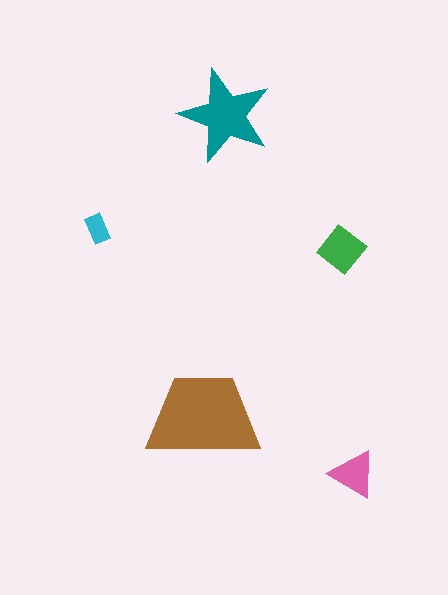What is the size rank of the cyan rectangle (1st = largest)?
5th.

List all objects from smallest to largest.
The cyan rectangle, the pink triangle, the green diamond, the teal star, the brown trapezoid.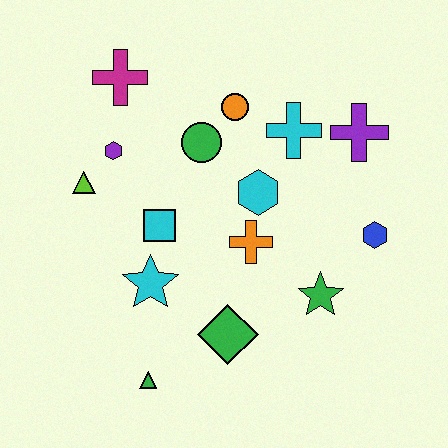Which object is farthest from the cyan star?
The purple cross is farthest from the cyan star.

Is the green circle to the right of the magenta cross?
Yes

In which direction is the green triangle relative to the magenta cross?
The green triangle is below the magenta cross.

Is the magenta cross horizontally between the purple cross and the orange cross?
No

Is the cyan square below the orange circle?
Yes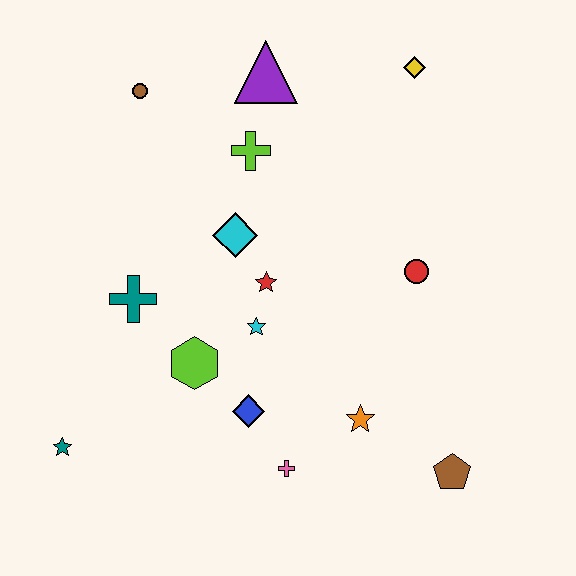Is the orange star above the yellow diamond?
No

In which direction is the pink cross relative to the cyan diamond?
The pink cross is below the cyan diamond.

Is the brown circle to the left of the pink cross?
Yes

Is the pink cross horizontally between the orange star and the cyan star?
Yes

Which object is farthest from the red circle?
The teal star is farthest from the red circle.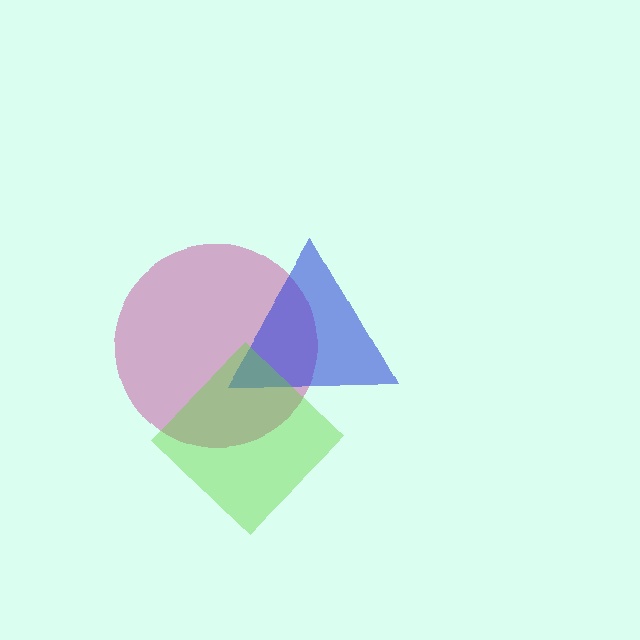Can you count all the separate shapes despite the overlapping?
Yes, there are 3 separate shapes.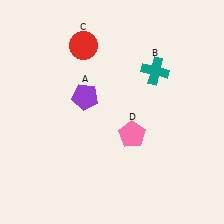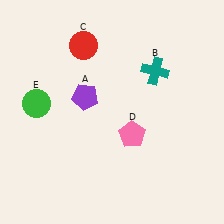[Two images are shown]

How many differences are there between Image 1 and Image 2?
There is 1 difference between the two images.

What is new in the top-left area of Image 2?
A green circle (E) was added in the top-left area of Image 2.